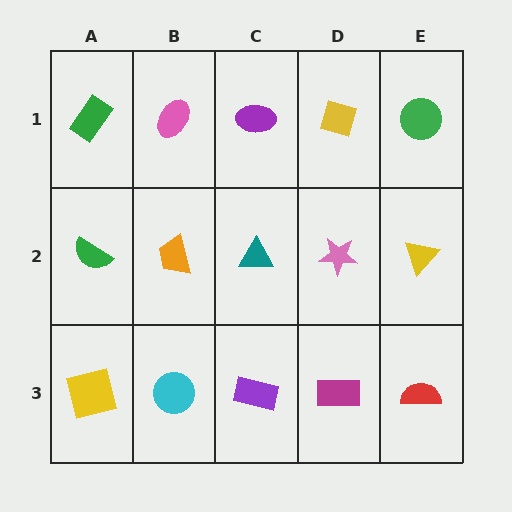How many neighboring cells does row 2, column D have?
4.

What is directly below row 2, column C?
A purple rectangle.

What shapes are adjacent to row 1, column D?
A pink star (row 2, column D), a purple ellipse (row 1, column C), a green circle (row 1, column E).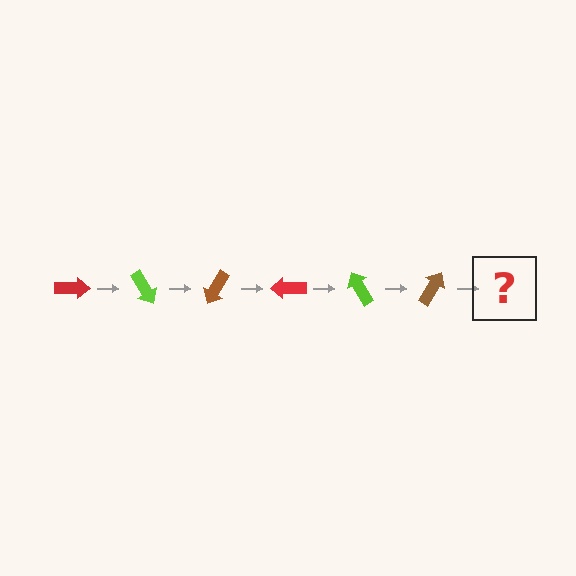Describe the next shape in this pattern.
It should be a red arrow, rotated 360 degrees from the start.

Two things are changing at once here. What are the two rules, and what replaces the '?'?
The two rules are that it rotates 60 degrees each step and the color cycles through red, lime, and brown. The '?' should be a red arrow, rotated 360 degrees from the start.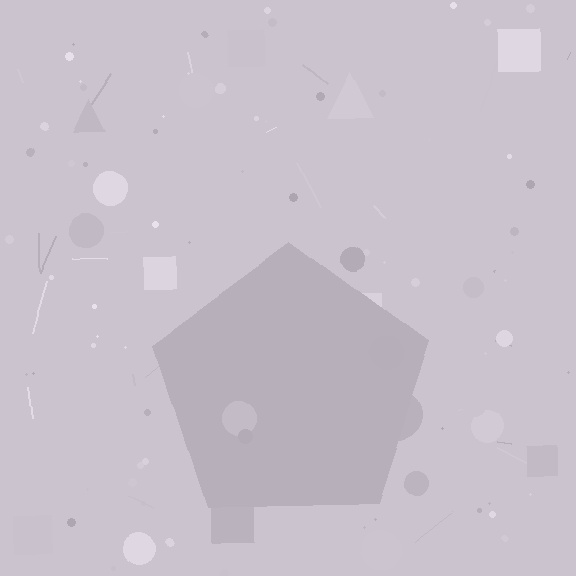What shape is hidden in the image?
A pentagon is hidden in the image.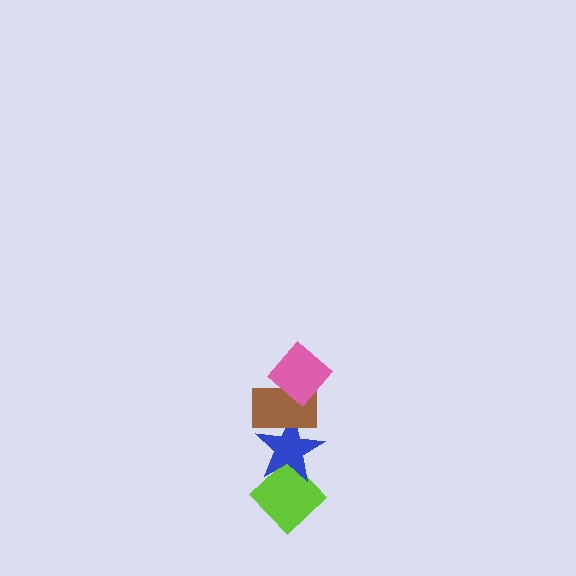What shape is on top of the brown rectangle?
The pink diamond is on top of the brown rectangle.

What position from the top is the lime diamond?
The lime diamond is 4th from the top.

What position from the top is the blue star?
The blue star is 3rd from the top.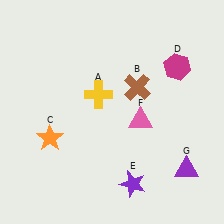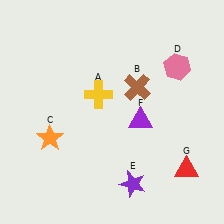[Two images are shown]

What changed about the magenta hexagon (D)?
In Image 1, D is magenta. In Image 2, it changed to pink.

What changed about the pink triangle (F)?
In Image 1, F is pink. In Image 2, it changed to purple.